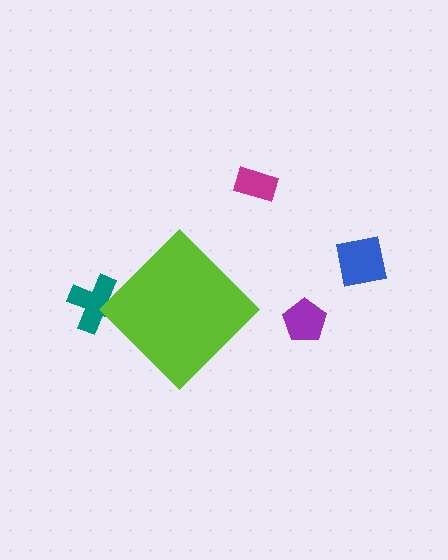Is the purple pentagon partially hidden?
No, the purple pentagon is fully visible.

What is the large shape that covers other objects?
A lime diamond.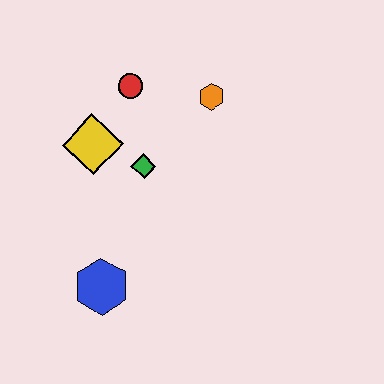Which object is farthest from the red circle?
The blue hexagon is farthest from the red circle.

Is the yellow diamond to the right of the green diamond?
No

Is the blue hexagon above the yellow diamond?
No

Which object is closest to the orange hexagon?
The red circle is closest to the orange hexagon.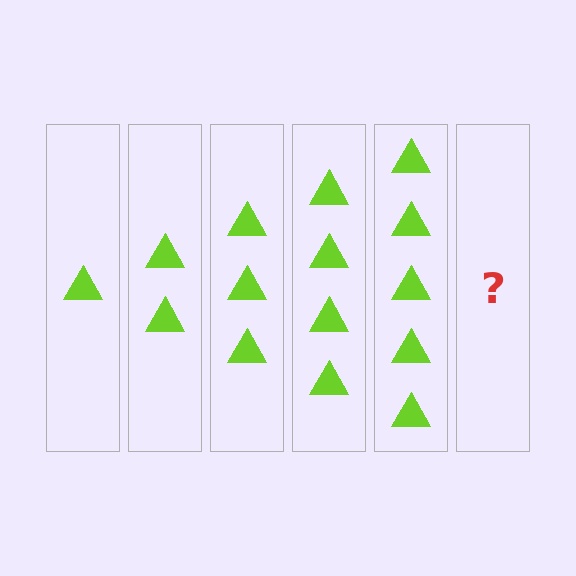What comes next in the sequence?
The next element should be 6 triangles.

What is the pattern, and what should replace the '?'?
The pattern is that each step adds one more triangle. The '?' should be 6 triangles.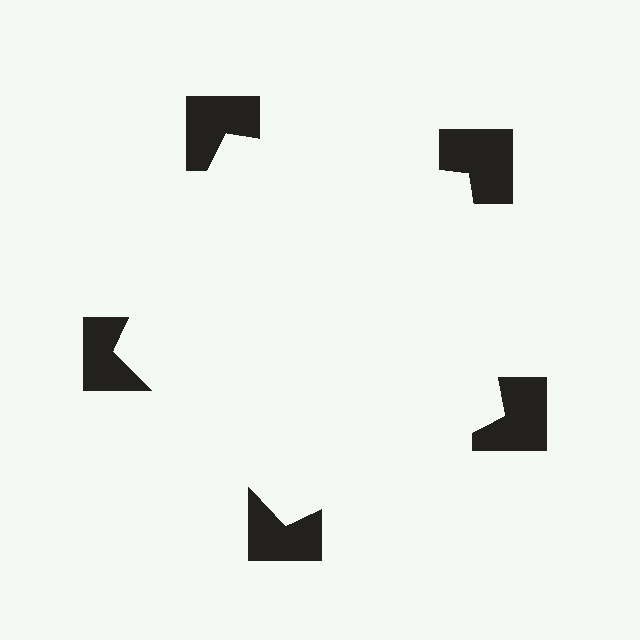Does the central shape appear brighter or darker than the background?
It typically appears slightly brighter than the background, even though no actual brightness change is drawn.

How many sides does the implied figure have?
5 sides.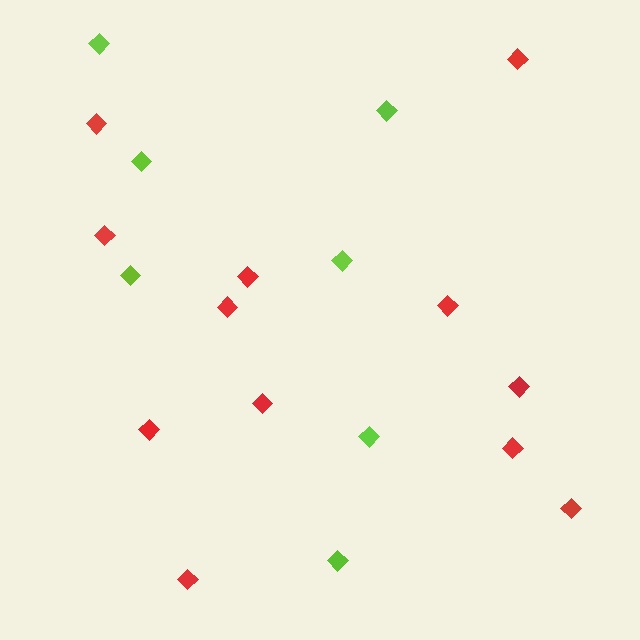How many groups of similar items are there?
There are 2 groups: one group of red diamonds (12) and one group of lime diamonds (7).